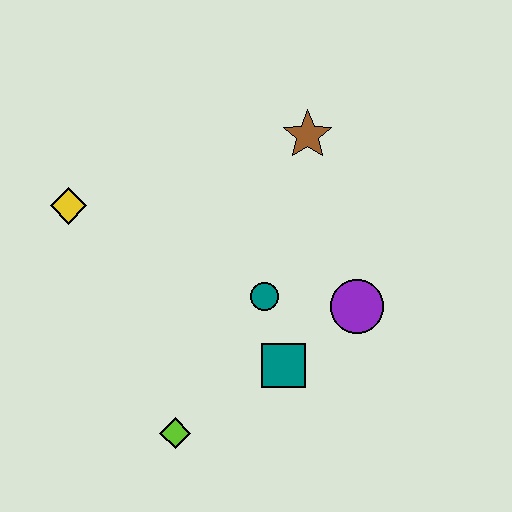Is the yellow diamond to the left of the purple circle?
Yes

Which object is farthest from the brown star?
The lime diamond is farthest from the brown star.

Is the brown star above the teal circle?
Yes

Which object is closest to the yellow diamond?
The teal circle is closest to the yellow diamond.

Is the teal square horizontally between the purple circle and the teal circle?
Yes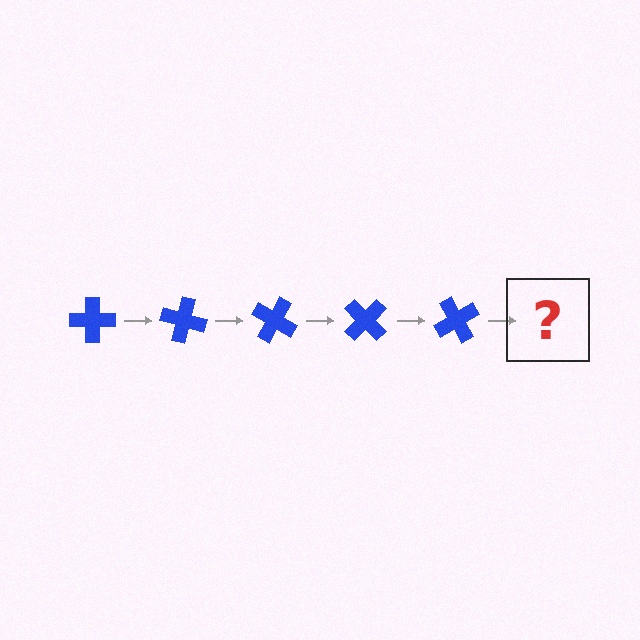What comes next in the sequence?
The next element should be a blue cross rotated 75 degrees.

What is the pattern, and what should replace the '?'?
The pattern is that the cross rotates 15 degrees each step. The '?' should be a blue cross rotated 75 degrees.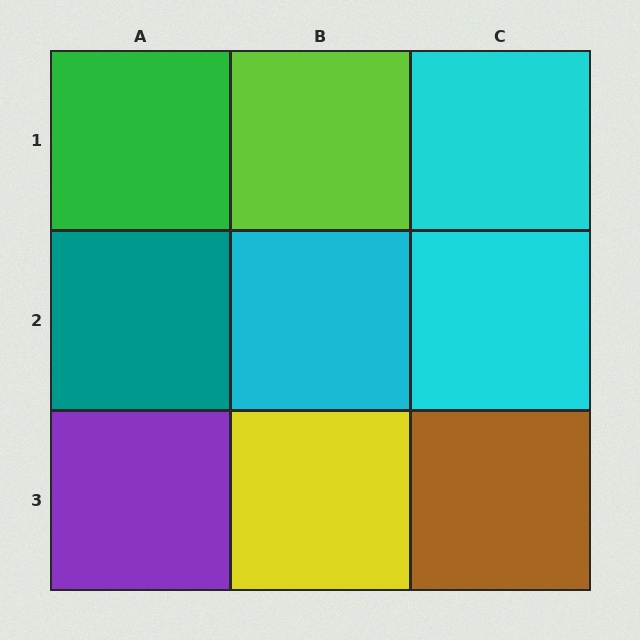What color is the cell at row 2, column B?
Cyan.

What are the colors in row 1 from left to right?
Green, lime, cyan.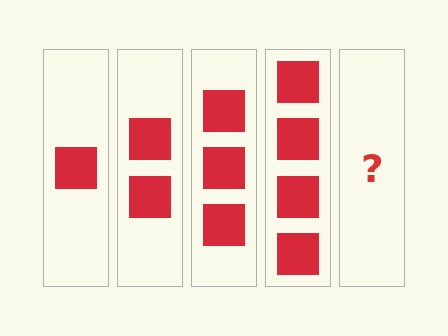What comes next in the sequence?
The next element should be 5 squares.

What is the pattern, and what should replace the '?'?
The pattern is that each step adds one more square. The '?' should be 5 squares.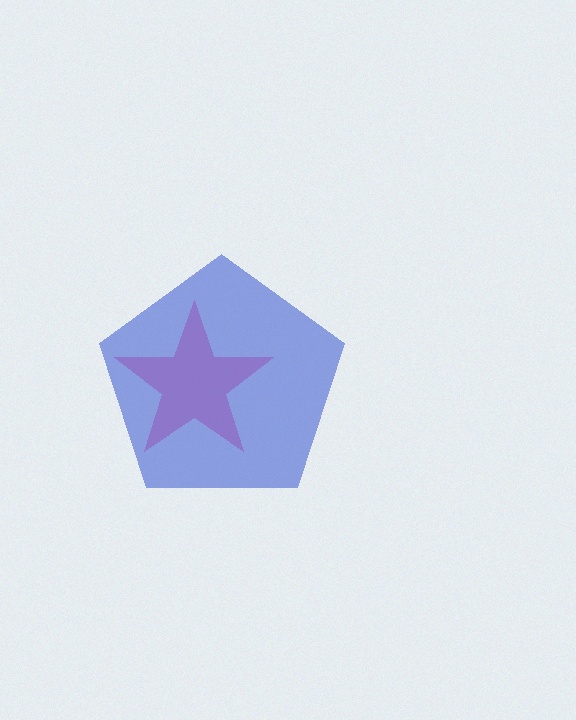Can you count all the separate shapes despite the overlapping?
Yes, there are 2 separate shapes.